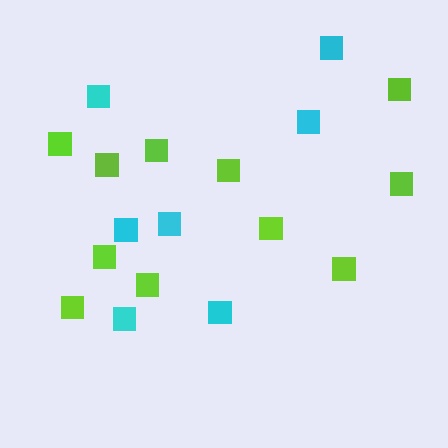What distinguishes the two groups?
There are 2 groups: one group of cyan squares (7) and one group of lime squares (11).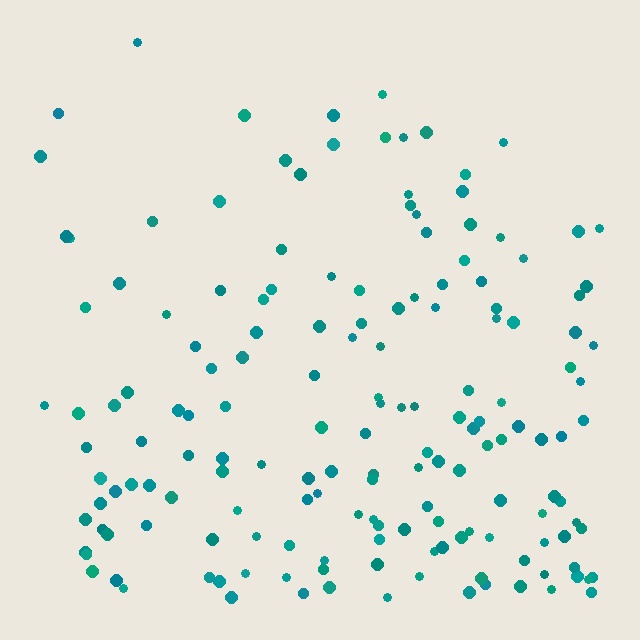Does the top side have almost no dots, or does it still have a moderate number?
Still a moderate number, just noticeably fewer than the bottom.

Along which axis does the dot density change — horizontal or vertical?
Vertical.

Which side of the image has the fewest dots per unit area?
The top.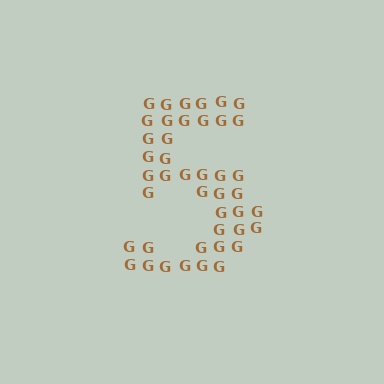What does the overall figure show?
The overall figure shows the digit 5.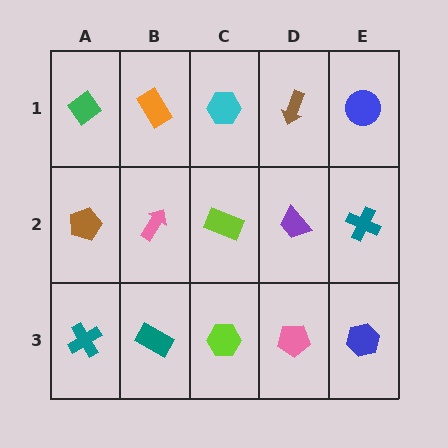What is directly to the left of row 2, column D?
A lime rectangle.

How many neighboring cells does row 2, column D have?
4.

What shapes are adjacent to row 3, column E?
A teal cross (row 2, column E), a pink pentagon (row 3, column D).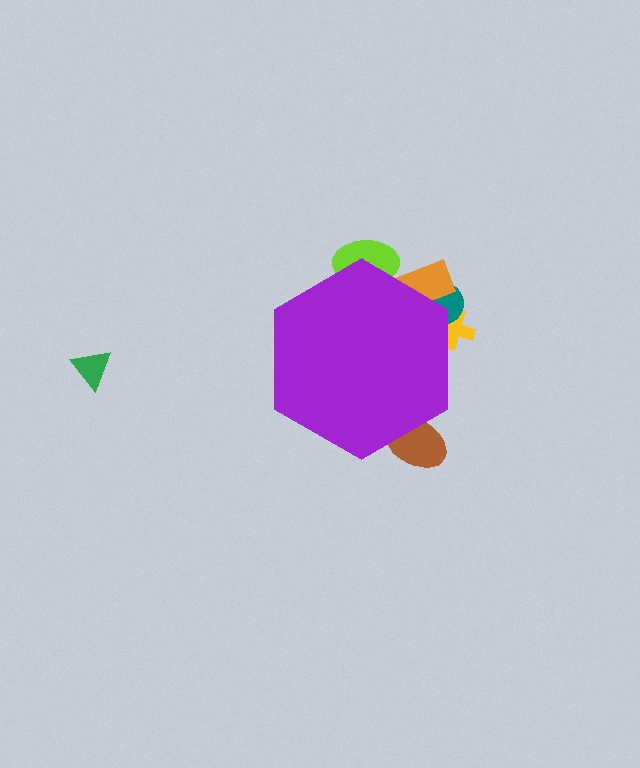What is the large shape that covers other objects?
A purple hexagon.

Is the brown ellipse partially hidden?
Yes, the brown ellipse is partially hidden behind the purple hexagon.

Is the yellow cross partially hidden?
Yes, the yellow cross is partially hidden behind the purple hexagon.